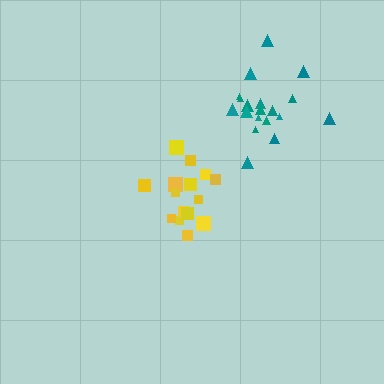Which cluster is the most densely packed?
Yellow.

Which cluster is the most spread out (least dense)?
Teal.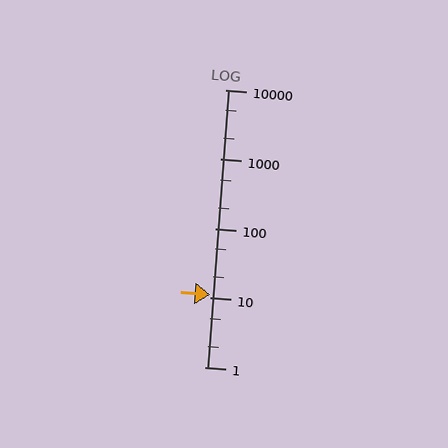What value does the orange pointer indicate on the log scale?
The pointer indicates approximately 11.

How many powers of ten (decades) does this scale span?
The scale spans 4 decades, from 1 to 10000.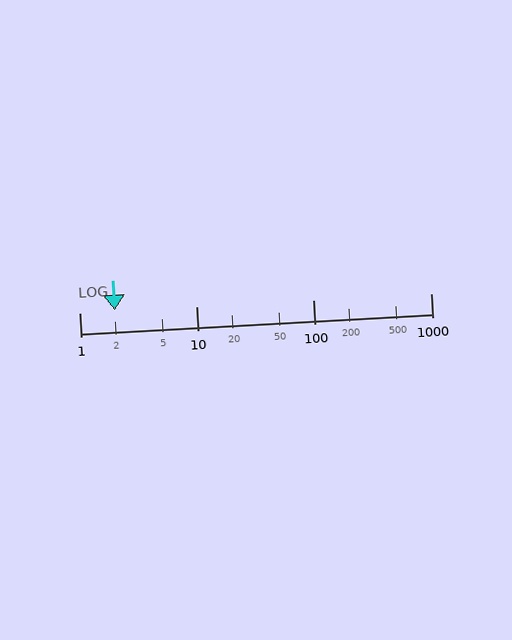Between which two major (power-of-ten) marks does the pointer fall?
The pointer is between 1 and 10.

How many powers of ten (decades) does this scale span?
The scale spans 3 decades, from 1 to 1000.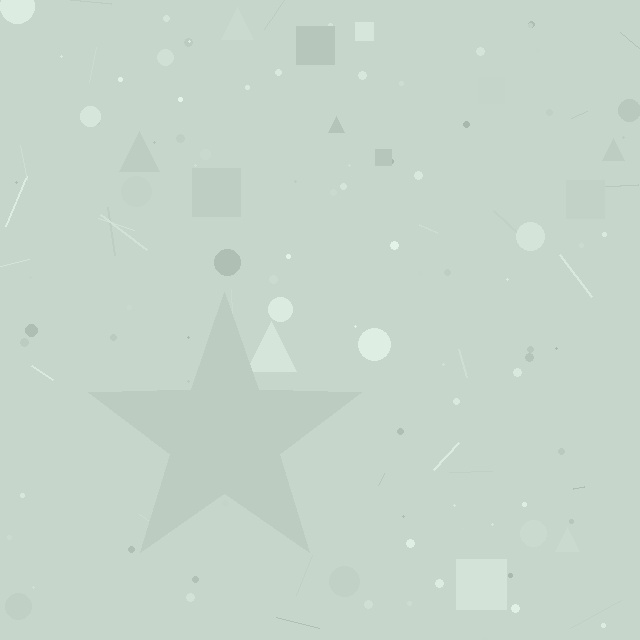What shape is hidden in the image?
A star is hidden in the image.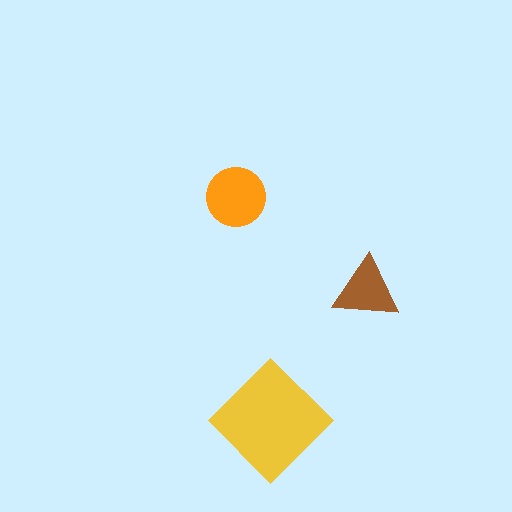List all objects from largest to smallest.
The yellow diamond, the orange circle, the brown triangle.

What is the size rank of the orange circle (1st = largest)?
2nd.